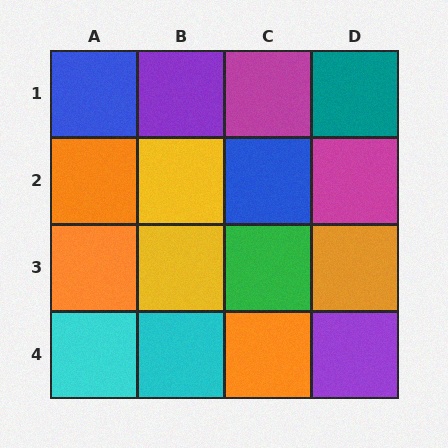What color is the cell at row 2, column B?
Yellow.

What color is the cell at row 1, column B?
Purple.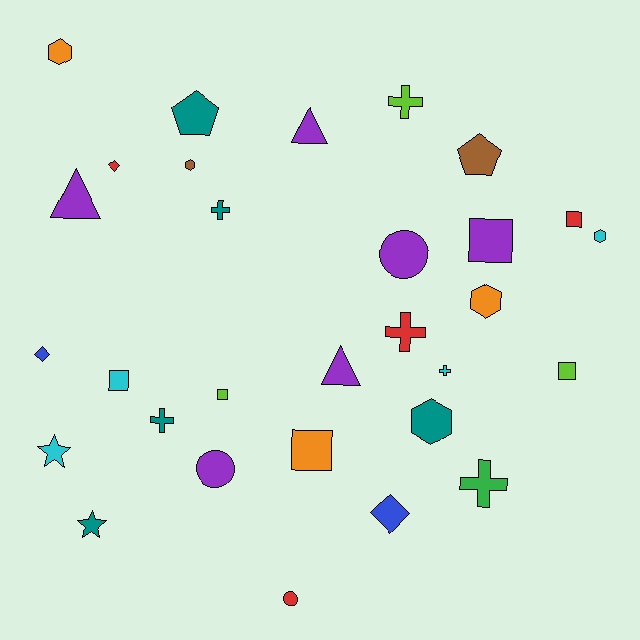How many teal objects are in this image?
There are 5 teal objects.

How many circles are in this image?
There are 3 circles.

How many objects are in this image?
There are 30 objects.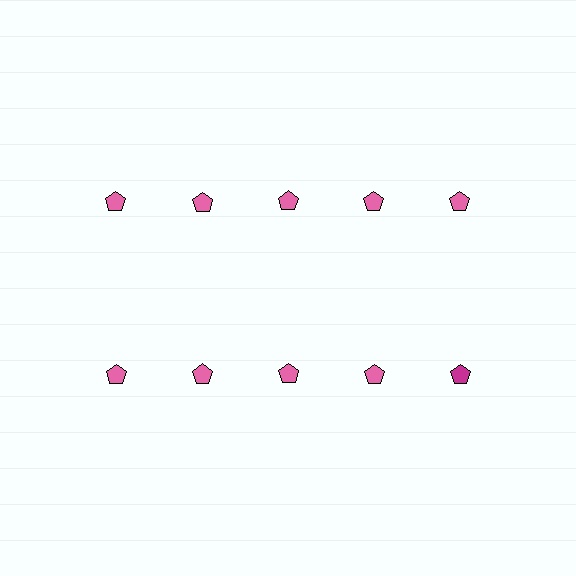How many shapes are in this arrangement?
There are 10 shapes arranged in a grid pattern.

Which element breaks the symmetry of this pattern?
The magenta pentagon in the second row, rightmost column breaks the symmetry. All other shapes are pink pentagons.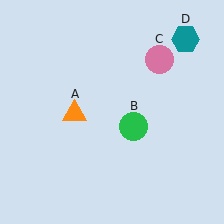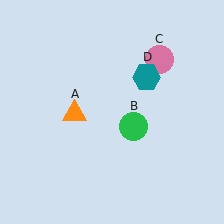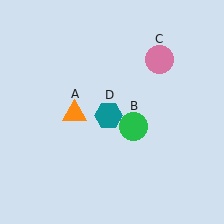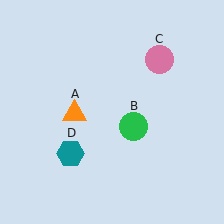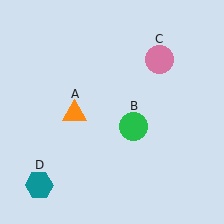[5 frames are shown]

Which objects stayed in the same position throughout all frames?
Orange triangle (object A) and green circle (object B) and pink circle (object C) remained stationary.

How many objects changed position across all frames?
1 object changed position: teal hexagon (object D).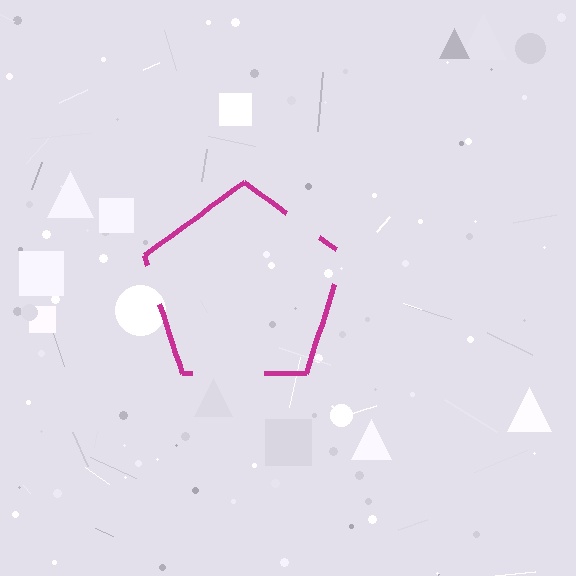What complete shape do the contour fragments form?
The contour fragments form a pentagon.